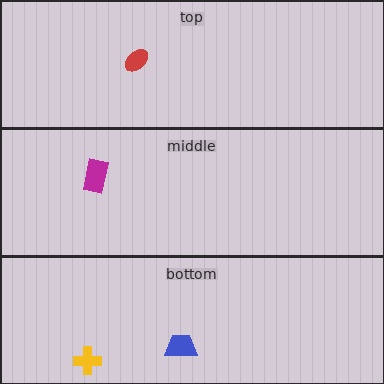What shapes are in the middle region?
The magenta rectangle.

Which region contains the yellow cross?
The bottom region.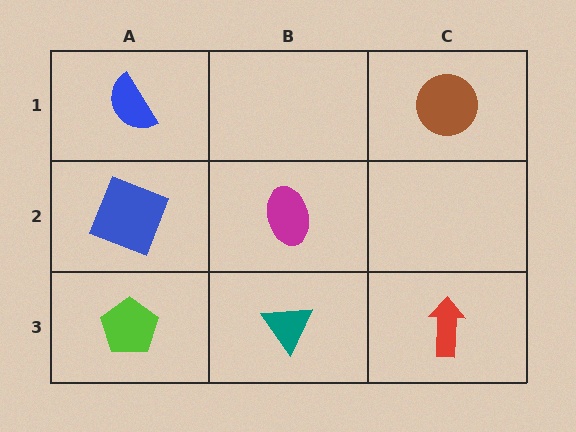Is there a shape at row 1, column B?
No, that cell is empty.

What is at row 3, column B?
A teal triangle.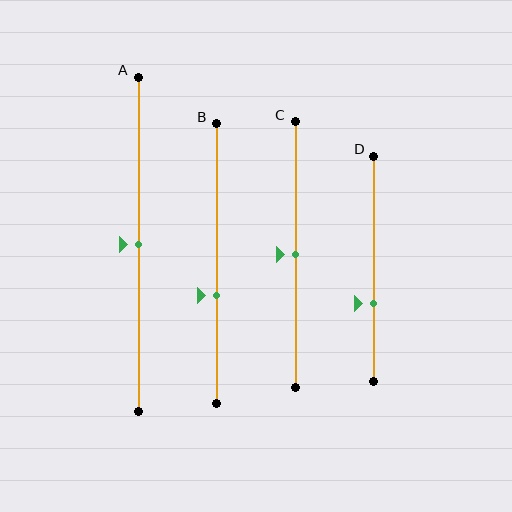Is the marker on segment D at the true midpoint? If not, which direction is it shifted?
No, the marker on segment D is shifted downward by about 15% of the segment length.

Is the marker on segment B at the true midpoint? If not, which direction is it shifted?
No, the marker on segment B is shifted downward by about 11% of the segment length.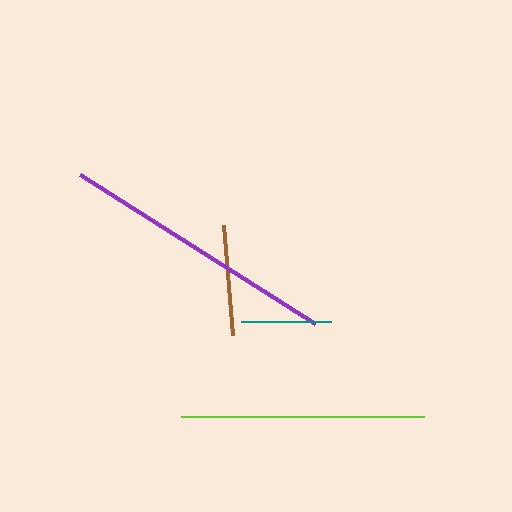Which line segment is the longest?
The purple line is the longest at approximately 279 pixels.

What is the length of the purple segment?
The purple segment is approximately 279 pixels long.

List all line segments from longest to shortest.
From longest to shortest: purple, lime, brown, teal.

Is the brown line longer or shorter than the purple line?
The purple line is longer than the brown line.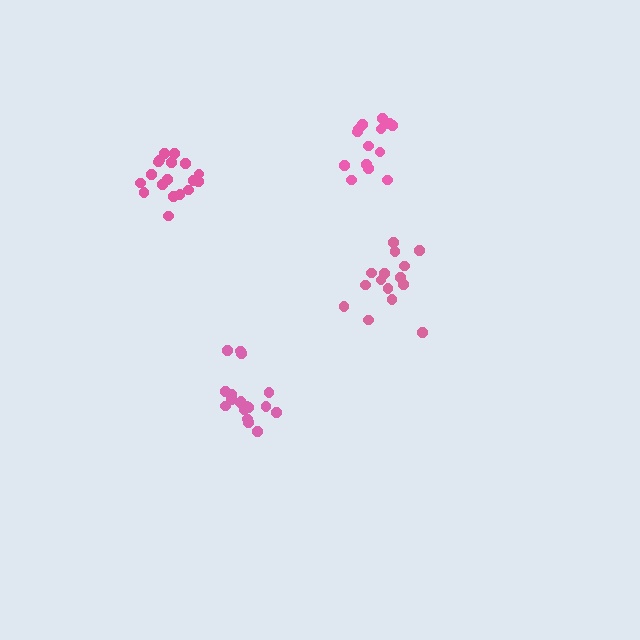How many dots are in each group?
Group 1: 18 dots, Group 2: 15 dots, Group 3: 18 dots, Group 4: 15 dots (66 total).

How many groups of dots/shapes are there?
There are 4 groups.